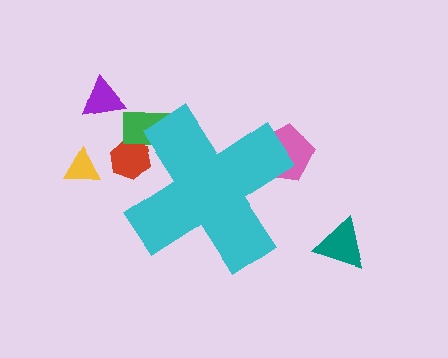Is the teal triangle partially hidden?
No, the teal triangle is fully visible.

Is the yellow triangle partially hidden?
No, the yellow triangle is fully visible.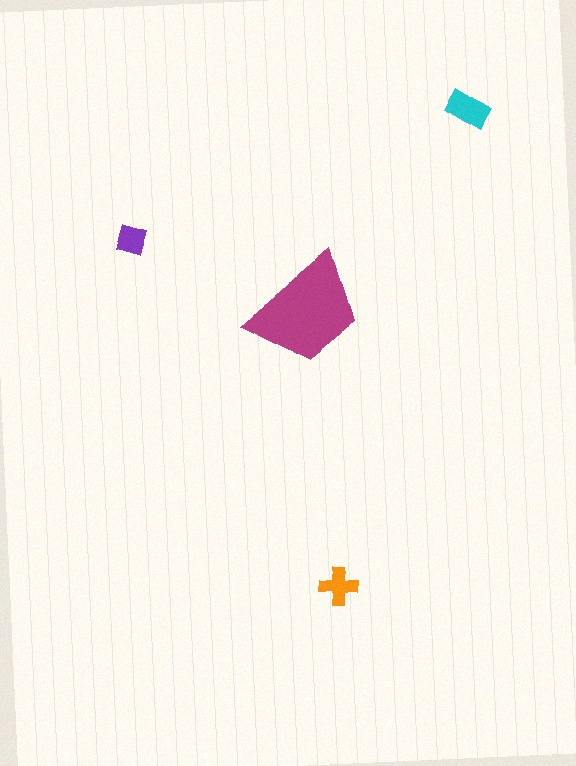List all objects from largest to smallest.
The magenta trapezoid, the cyan rectangle, the orange cross, the purple diamond.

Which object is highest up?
The cyan rectangle is topmost.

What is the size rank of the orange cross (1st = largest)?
3rd.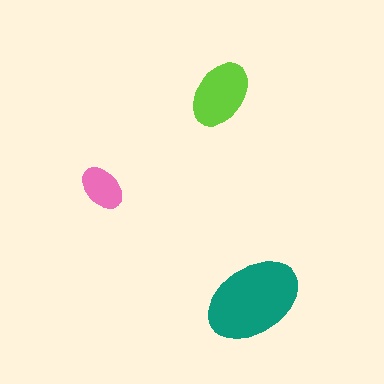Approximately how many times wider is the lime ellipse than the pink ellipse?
About 1.5 times wider.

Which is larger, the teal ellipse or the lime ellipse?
The teal one.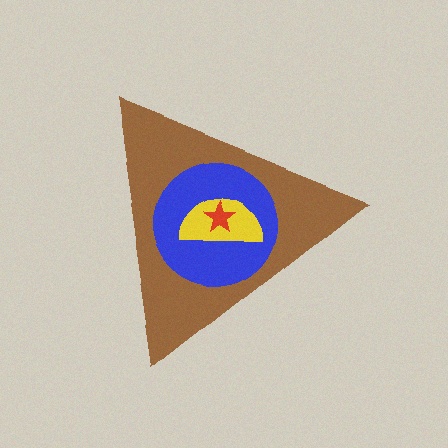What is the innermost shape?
The red star.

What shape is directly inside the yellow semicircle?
The red star.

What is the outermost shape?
The brown triangle.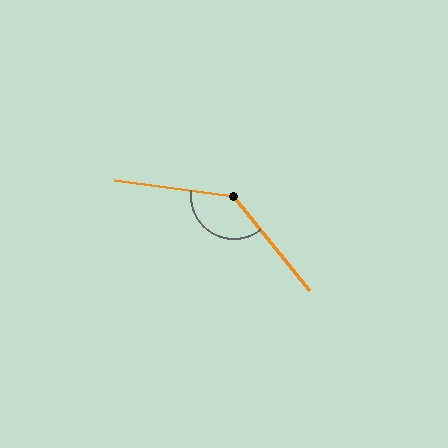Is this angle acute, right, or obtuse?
It is obtuse.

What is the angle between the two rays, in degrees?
Approximately 137 degrees.